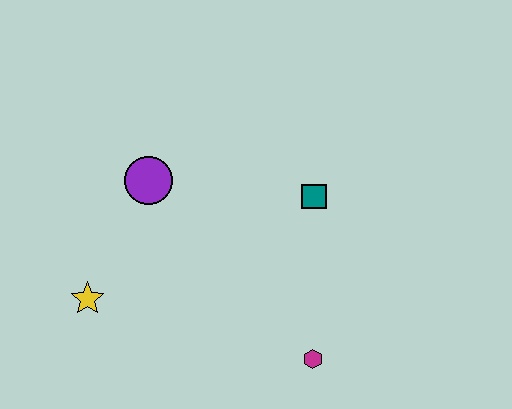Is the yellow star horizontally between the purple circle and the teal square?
No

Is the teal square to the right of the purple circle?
Yes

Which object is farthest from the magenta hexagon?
The purple circle is farthest from the magenta hexagon.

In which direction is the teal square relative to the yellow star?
The teal square is to the right of the yellow star.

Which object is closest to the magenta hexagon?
The teal square is closest to the magenta hexagon.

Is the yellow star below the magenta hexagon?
No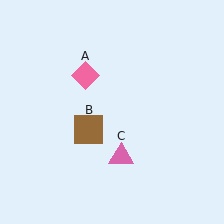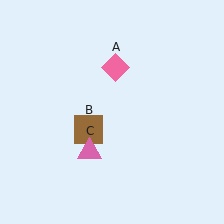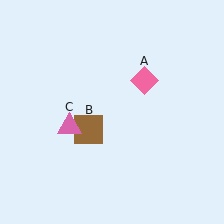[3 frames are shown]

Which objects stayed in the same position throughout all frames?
Brown square (object B) remained stationary.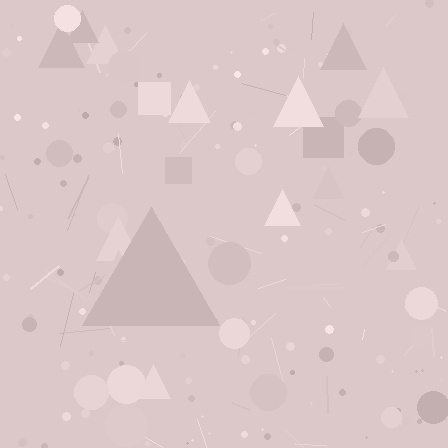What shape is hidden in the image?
A triangle is hidden in the image.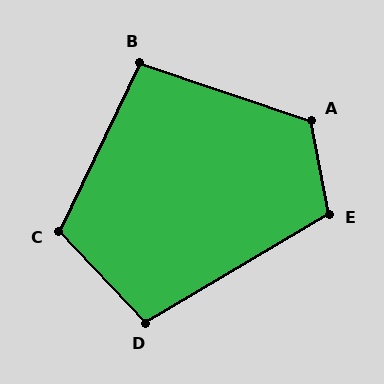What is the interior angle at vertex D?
Approximately 103 degrees (obtuse).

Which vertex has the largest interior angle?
A, at approximately 119 degrees.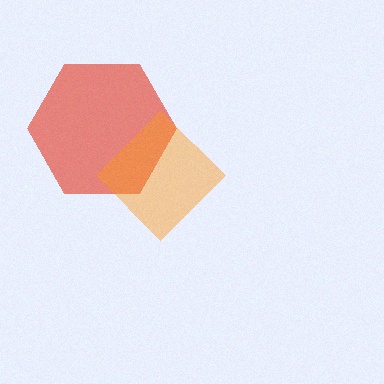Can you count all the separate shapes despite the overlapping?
Yes, there are 2 separate shapes.